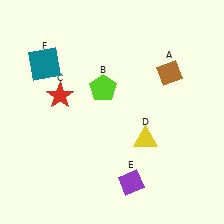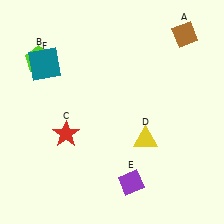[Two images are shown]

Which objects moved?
The objects that moved are: the brown diamond (A), the lime pentagon (B), the red star (C).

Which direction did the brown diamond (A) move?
The brown diamond (A) moved up.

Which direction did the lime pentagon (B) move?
The lime pentagon (B) moved left.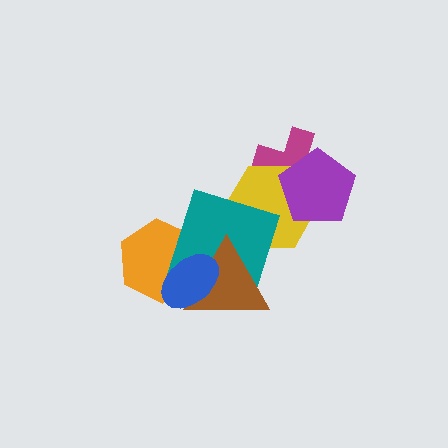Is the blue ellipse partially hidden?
No, no other shape covers it.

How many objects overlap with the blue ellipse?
3 objects overlap with the blue ellipse.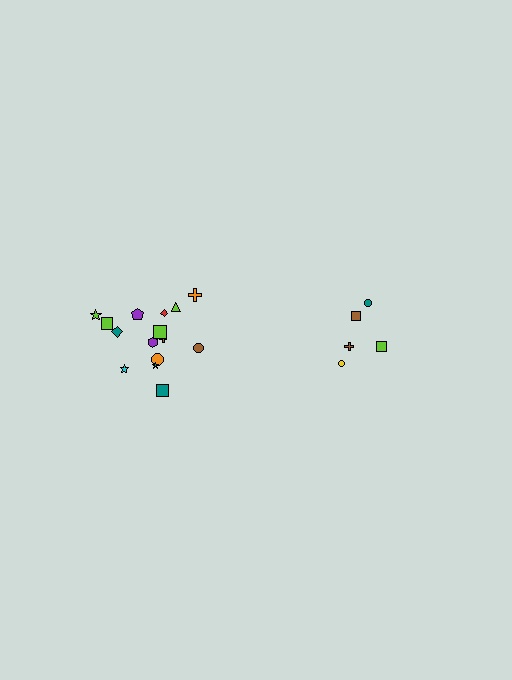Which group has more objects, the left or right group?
The left group.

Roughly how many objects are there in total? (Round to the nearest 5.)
Roughly 20 objects in total.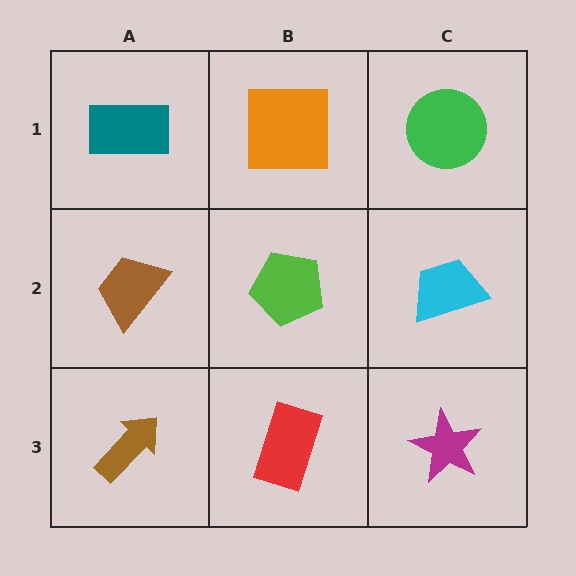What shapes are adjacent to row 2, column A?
A teal rectangle (row 1, column A), a brown arrow (row 3, column A), a lime pentagon (row 2, column B).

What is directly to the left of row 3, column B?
A brown arrow.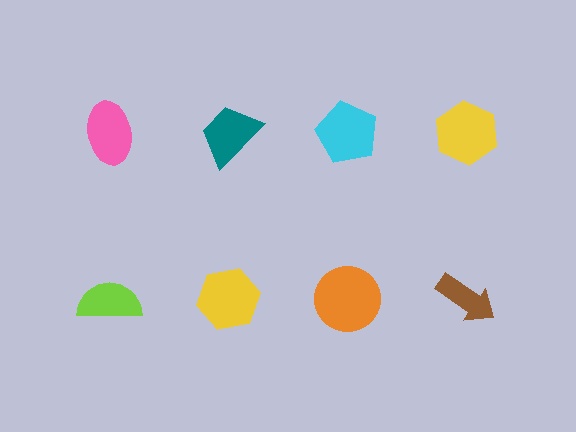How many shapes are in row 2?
4 shapes.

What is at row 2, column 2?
A yellow hexagon.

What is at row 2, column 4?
A brown arrow.